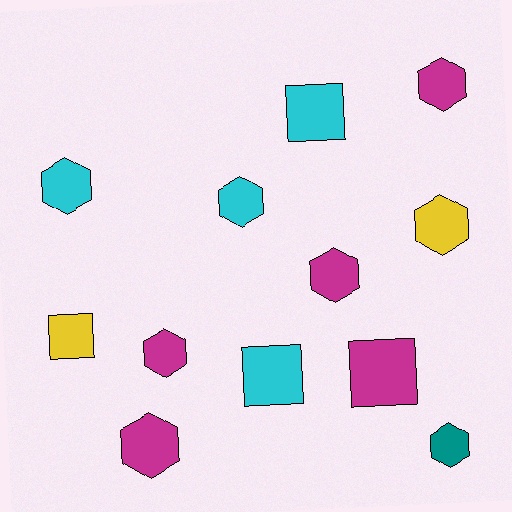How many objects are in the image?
There are 12 objects.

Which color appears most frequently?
Magenta, with 5 objects.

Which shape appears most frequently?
Hexagon, with 8 objects.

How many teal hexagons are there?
There is 1 teal hexagon.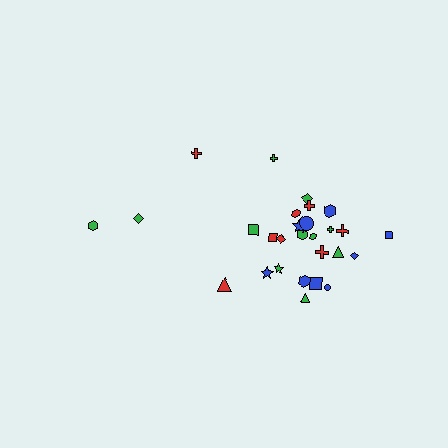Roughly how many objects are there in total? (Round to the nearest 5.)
Roughly 30 objects in total.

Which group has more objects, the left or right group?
The right group.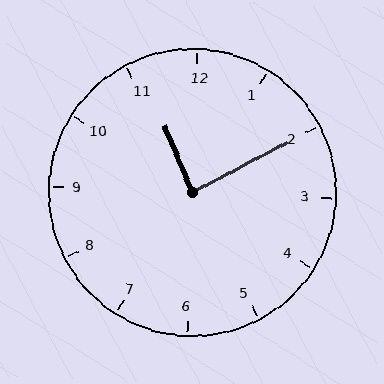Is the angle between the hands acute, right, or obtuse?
It is right.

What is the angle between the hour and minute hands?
Approximately 85 degrees.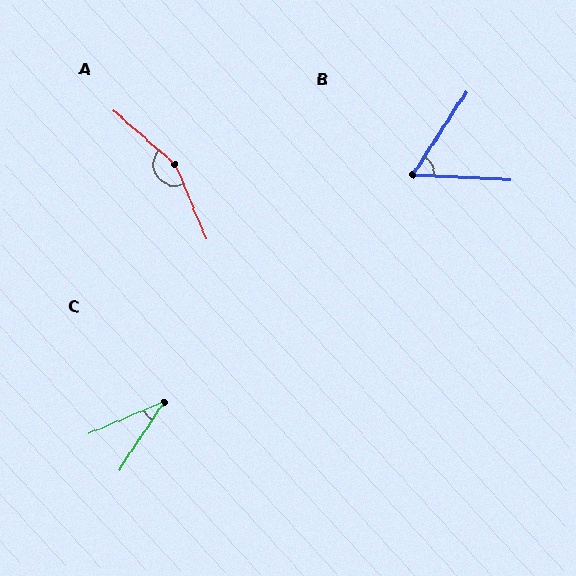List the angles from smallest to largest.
C (33°), B (60°), A (154°).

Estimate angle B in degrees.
Approximately 60 degrees.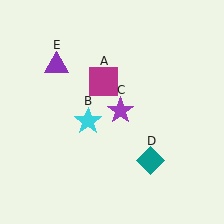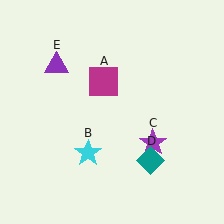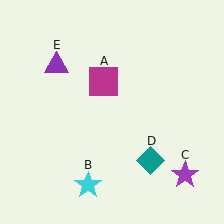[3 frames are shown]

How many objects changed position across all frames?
2 objects changed position: cyan star (object B), purple star (object C).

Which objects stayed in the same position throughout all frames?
Magenta square (object A) and teal diamond (object D) and purple triangle (object E) remained stationary.